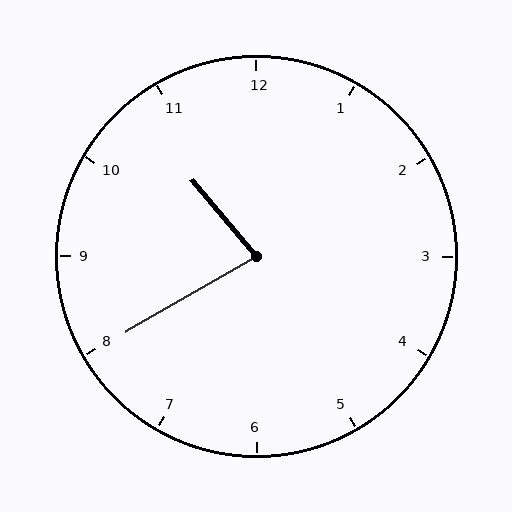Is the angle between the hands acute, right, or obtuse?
It is acute.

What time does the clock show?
10:40.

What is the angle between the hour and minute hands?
Approximately 80 degrees.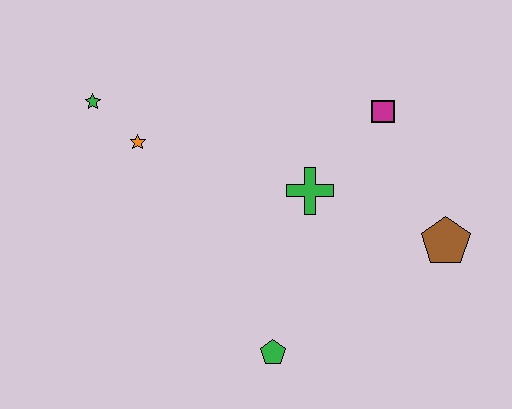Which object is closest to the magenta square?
The green cross is closest to the magenta square.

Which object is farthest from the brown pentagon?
The green star is farthest from the brown pentagon.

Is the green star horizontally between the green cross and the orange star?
No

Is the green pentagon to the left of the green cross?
Yes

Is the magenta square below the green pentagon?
No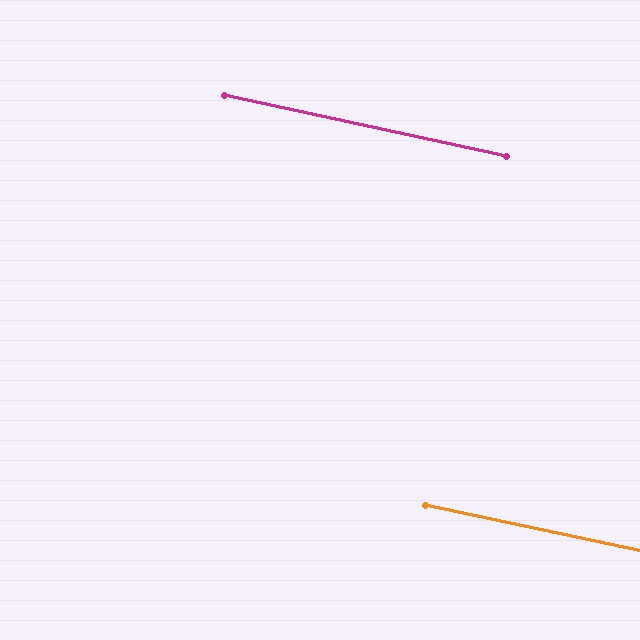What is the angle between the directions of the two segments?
Approximately 0 degrees.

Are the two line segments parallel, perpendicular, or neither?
Parallel — their directions differ by only 0.2°.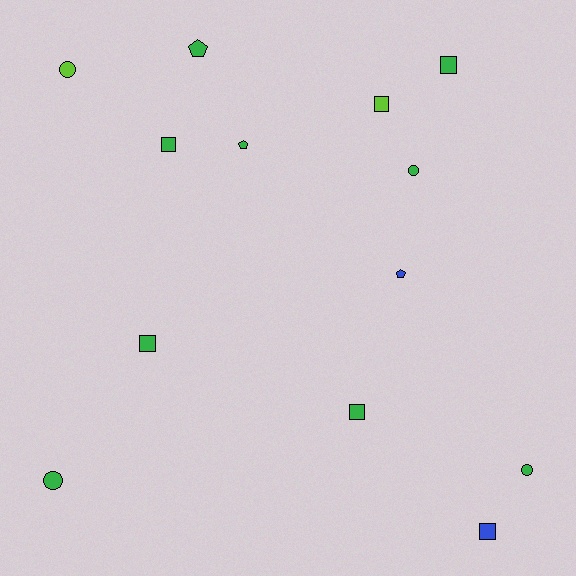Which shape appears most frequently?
Square, with 6 objects.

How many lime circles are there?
There is 1 lime circle.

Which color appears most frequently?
Green, with 9 objects.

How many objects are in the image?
There are 13 objects.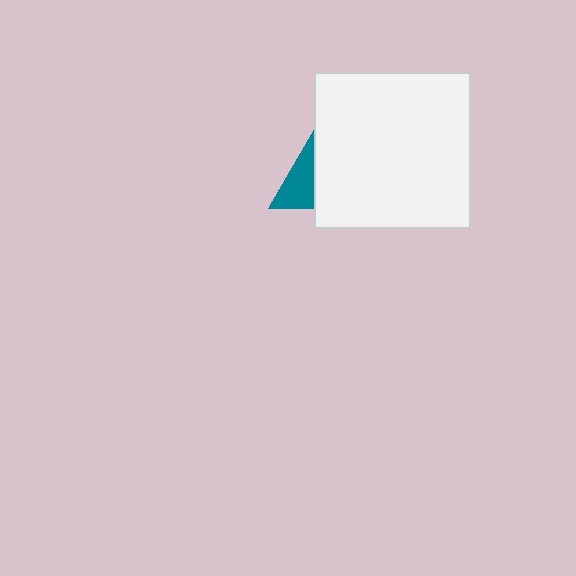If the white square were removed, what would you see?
You would see the complete teal triangle.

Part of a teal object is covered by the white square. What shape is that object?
It is a triangle.